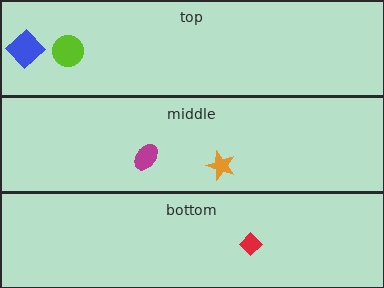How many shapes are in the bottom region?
1.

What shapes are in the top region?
The blue diamond, the lime circle.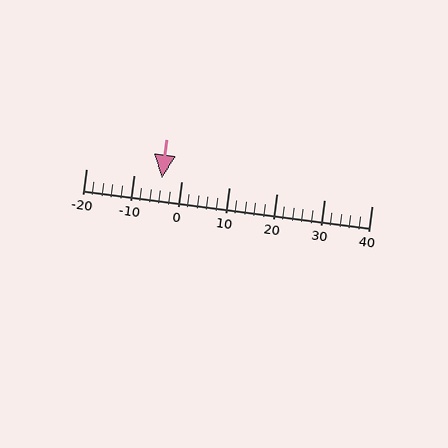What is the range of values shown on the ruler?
The ruler shows values from -20 to 40.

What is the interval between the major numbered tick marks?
The major tick marks are spaced 10 units apart.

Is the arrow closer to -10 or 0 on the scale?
The arrow is closer to 0.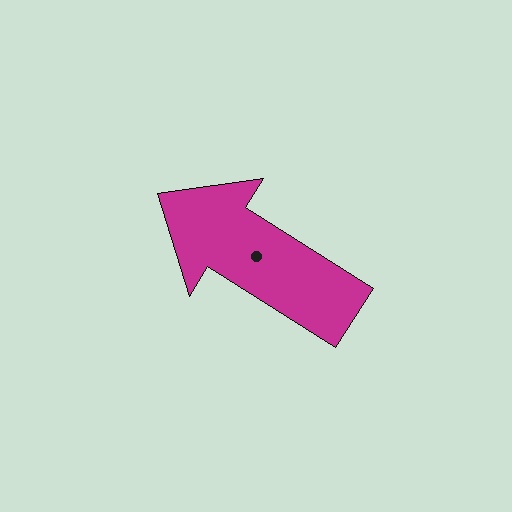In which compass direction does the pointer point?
Northwest.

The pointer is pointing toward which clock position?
Roughly 10 o'clock.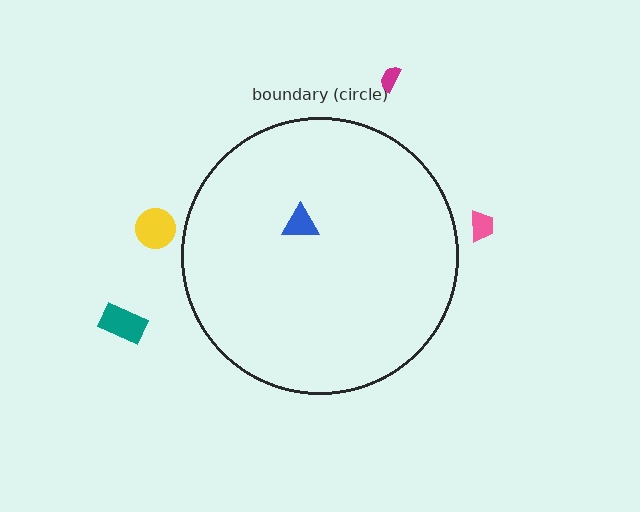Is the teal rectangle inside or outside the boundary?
Outside.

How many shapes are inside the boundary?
1 inside, 4 outside.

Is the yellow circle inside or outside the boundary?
Outside.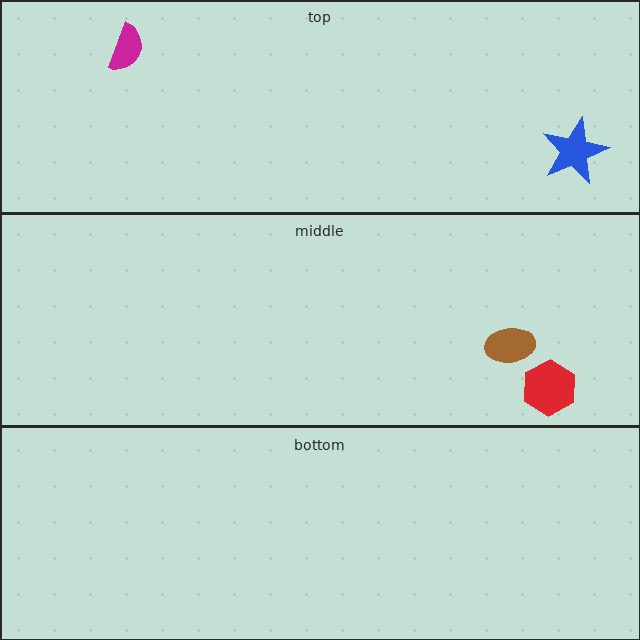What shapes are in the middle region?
The brown ellipse, the red hexagon.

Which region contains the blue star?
The top region.